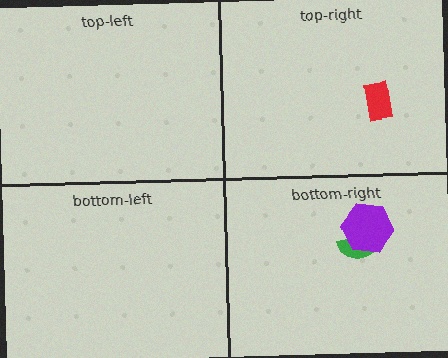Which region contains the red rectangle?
The top-right region.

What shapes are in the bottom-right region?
The green semicircle, the purple hexagon.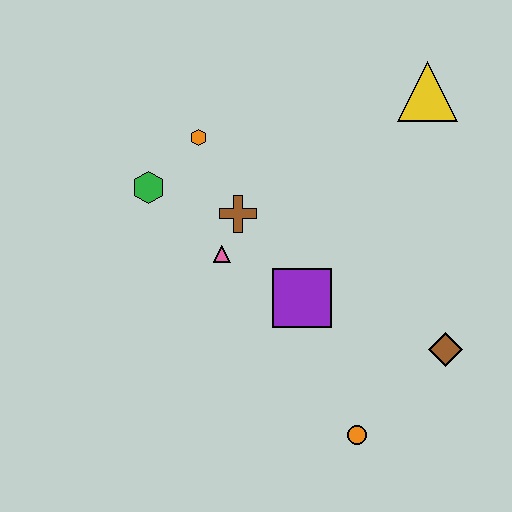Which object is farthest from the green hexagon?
The brown diamond is farthest from the green hexagon.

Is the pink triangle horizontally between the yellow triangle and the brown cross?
No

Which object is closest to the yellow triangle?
The brown cross is closest to the yellow triangle.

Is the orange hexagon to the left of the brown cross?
Yes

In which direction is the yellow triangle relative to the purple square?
The yellow triangle is above the purple square.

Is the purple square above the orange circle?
Yes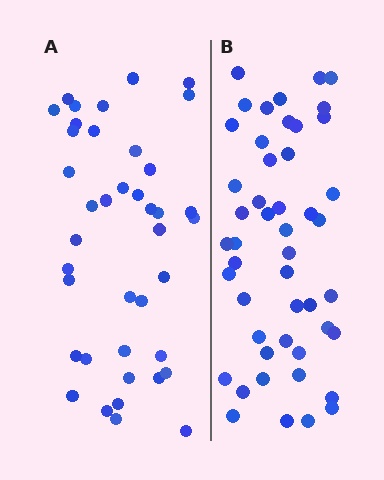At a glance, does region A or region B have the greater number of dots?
Region B (the right region) has more dots.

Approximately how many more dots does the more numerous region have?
Region B has roughly 8 or so more dots than region A.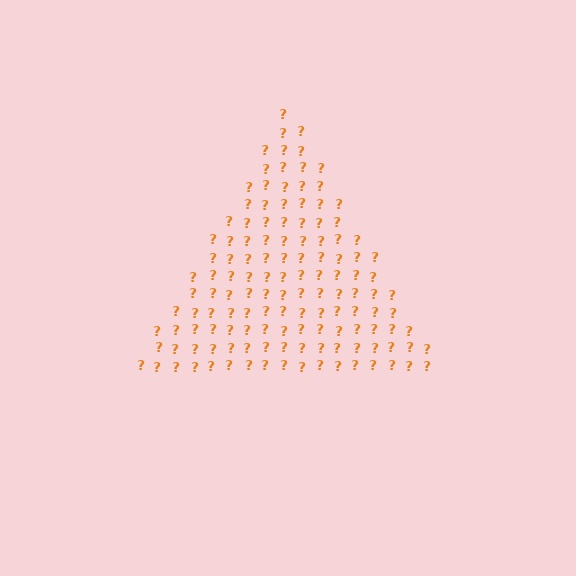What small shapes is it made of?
It is made of small question marks.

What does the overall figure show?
The overall figure shows a triangle.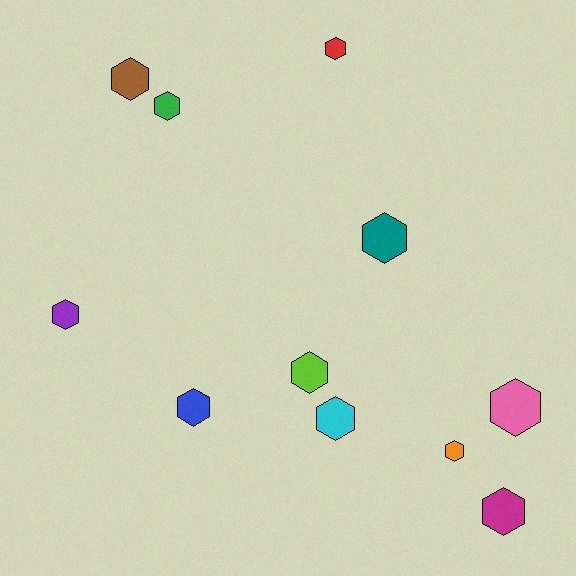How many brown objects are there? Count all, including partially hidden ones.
There is 1 brown object.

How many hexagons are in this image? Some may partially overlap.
There are 11 hexagons.